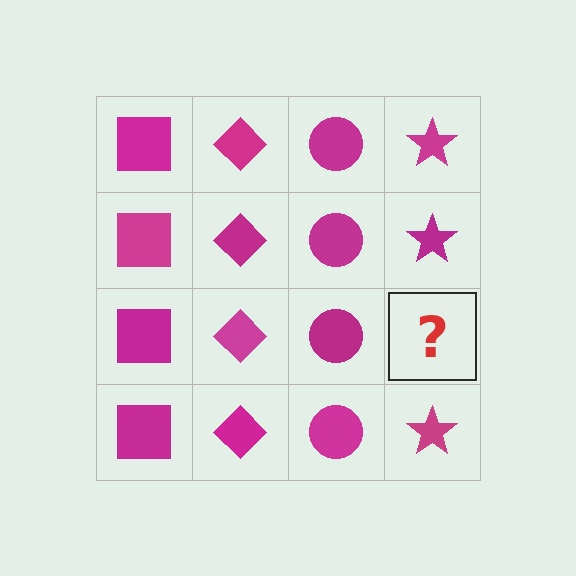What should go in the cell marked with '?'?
The missing cell should contain a magenta star.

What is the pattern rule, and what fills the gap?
The rule is that each column has a consistent shape. The gap should be filled with a magenta star.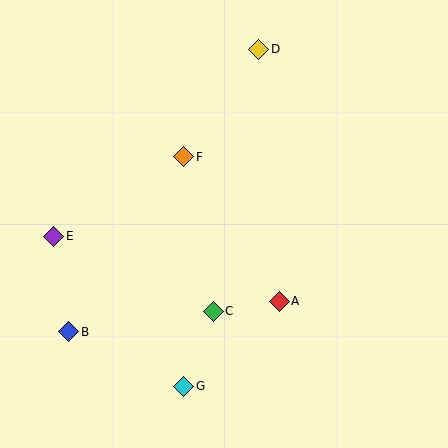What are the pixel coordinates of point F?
Point F is at (184, 157).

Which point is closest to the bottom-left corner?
Point B is closest to the bottom-left corner.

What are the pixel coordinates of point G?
Point G is at (184, 386).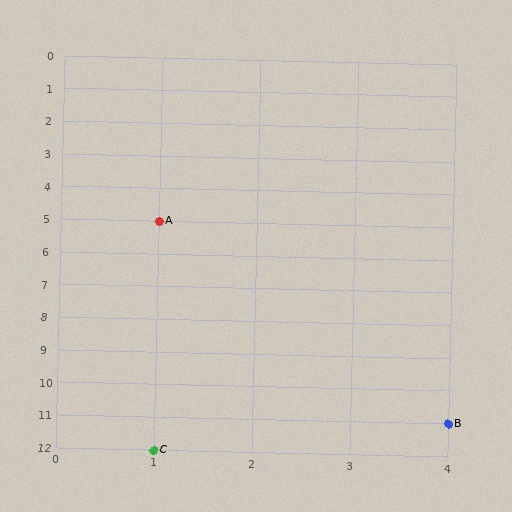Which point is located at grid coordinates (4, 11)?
Point B is at (4, 11).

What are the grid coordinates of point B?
Point B is at grid coordinates (4, 11).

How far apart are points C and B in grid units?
Points C and B are 3 columns and 1 row apart (about 3.2 grid units diagonally).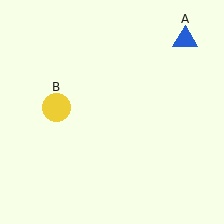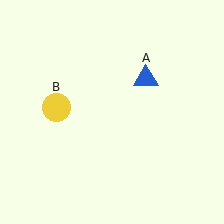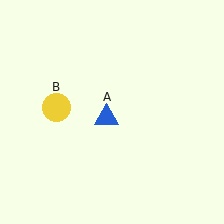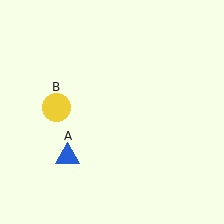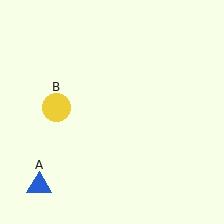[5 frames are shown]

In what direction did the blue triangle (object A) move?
The blue triangle (object A) moved down and to the left.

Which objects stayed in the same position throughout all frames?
Yellow circle (object B) remained stationary.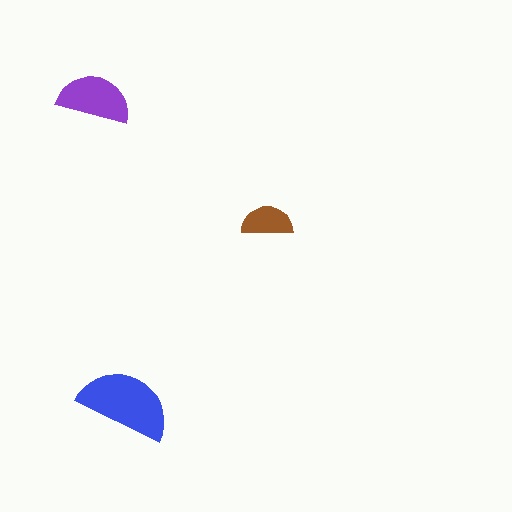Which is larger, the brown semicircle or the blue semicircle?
The blue one.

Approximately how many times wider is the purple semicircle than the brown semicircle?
About 1.5 times wider.